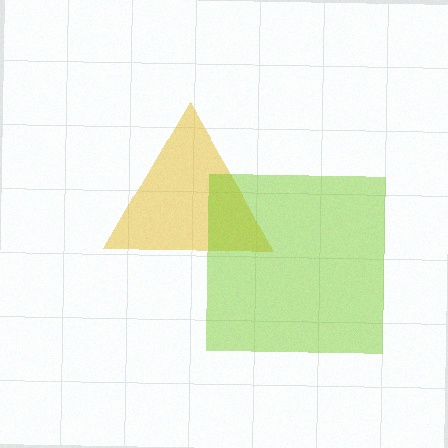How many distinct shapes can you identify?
There are 2 distinct shapes: a yellow triangle, a lime square.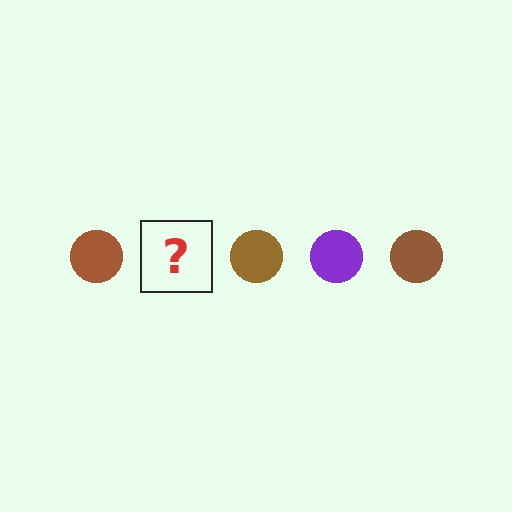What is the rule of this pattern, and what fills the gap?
The rule is that the pattern cycles through brown, purple circles. The gap should be filled with a purple circle.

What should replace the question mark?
The question mark should be replaced with a purple circle.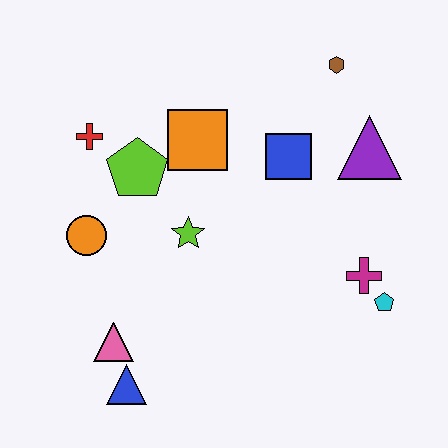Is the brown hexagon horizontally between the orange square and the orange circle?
No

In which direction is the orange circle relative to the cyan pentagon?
The orange circle is to the left of the cyan pentagon.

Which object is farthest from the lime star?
The brown hexagon is farthest from the lime star.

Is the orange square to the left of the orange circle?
No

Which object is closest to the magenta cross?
The cyan pentagon is closest to the magenta cross.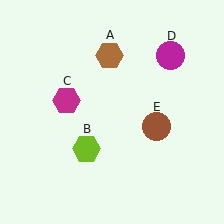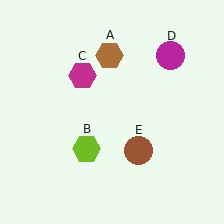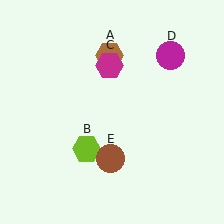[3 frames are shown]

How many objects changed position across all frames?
2 objects changed position: magenta hexagon (object C), brown circle (object E).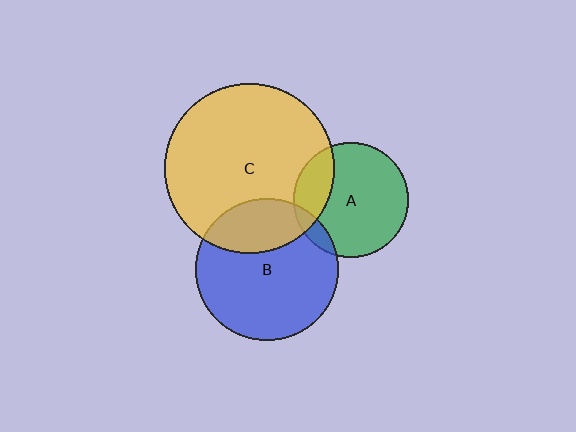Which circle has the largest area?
Circle C (yellow).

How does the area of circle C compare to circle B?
Approximately 1.4 times.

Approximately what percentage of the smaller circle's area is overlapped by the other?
Approximately 20%.